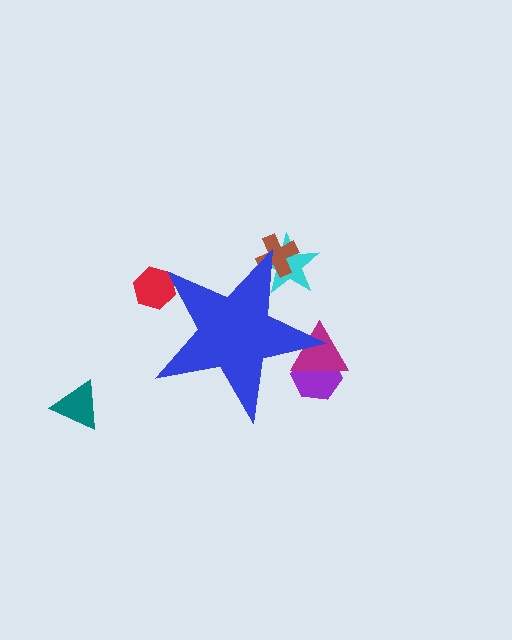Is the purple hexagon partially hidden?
Yes, the purple hexagon is partially hidden behind the blue star.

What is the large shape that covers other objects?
A blue star.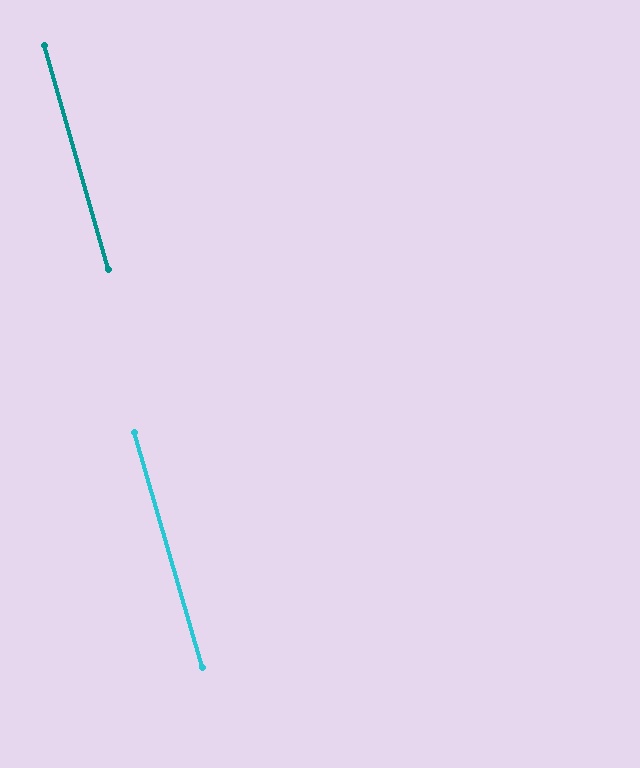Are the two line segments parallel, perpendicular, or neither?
Parallel — their directions differ by only 0.2°.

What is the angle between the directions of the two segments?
Approximately 0 degrees.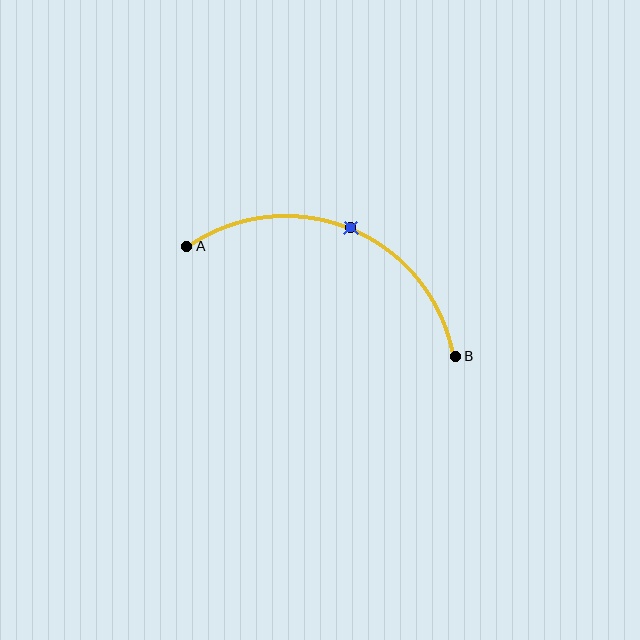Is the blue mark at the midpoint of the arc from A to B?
Yes. The blue mark lies on the arc at equal arc-length from both A and B — it is the arc midpoint.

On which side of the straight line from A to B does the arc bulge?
The arc bulges above the straight line connecting A and B.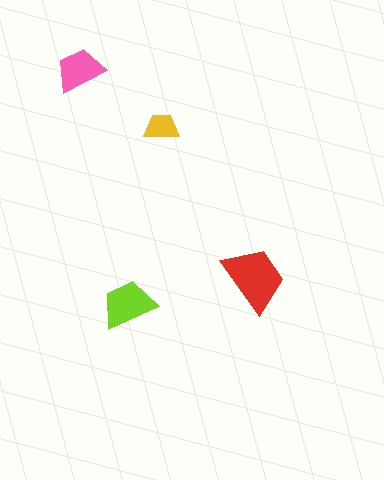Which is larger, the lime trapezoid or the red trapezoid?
The red one.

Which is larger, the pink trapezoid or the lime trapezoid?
The lime one.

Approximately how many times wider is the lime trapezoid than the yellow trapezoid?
About 1.5 times wider.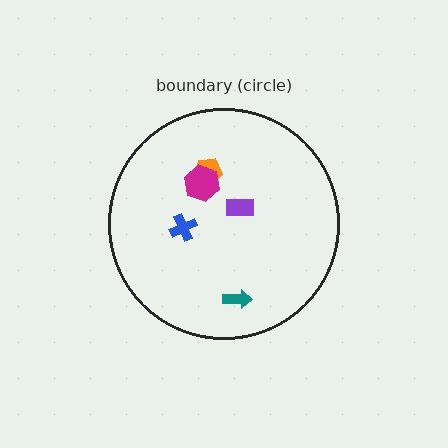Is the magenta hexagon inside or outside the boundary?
Inside.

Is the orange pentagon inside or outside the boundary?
Inside.